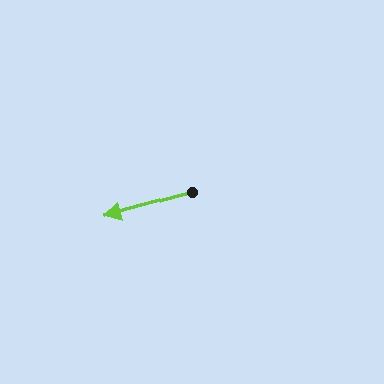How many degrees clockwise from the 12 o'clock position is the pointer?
Approximately 254 degrees.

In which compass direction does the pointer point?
West.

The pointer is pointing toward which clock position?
Roughly 8 o'clock.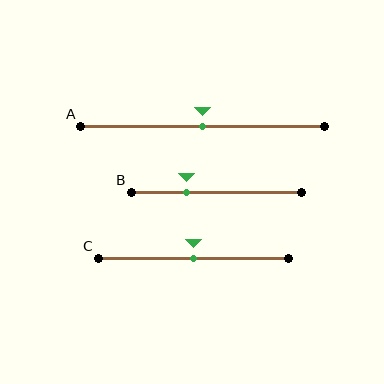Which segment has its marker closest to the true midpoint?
Segment A has its marker closest to the true midpoint.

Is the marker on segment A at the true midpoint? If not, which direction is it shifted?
Yes, the marker on segment A is at the true midpoint.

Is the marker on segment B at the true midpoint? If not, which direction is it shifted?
No, the marker on segment B is shifted to the left by about 18% of the segment length.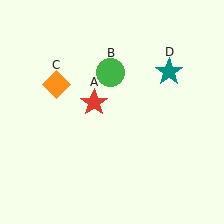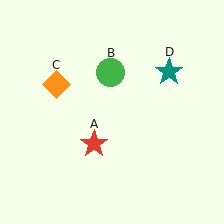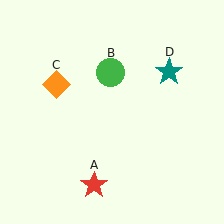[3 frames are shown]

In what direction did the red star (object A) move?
The red star (object A) moved down.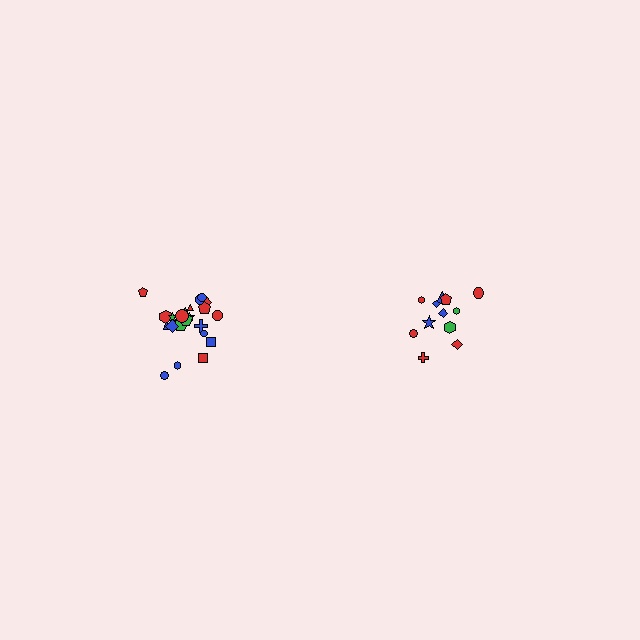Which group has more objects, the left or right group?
The left group.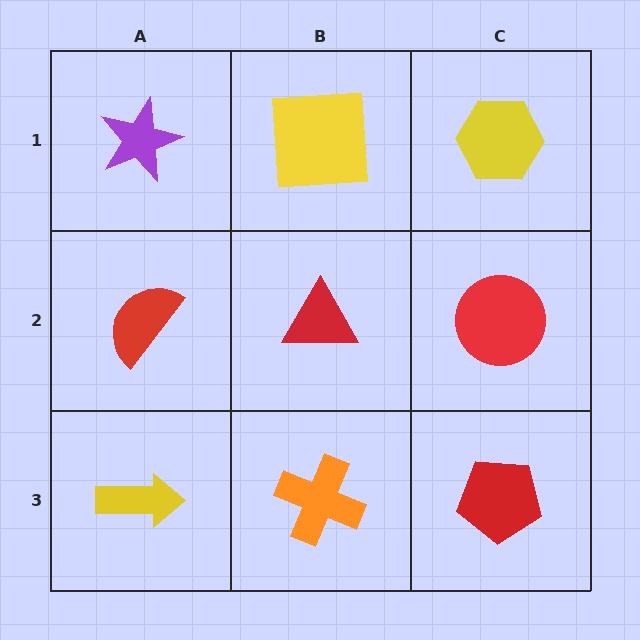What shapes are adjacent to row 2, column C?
A yellow hexagon (row 1, column C), a red pentagon (row 3, column C), a red triangle (row 2, column B).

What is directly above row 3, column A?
A red semicircle.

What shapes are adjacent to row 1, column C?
A red circle (row 2, column C), a yellow square (row 1, column B).